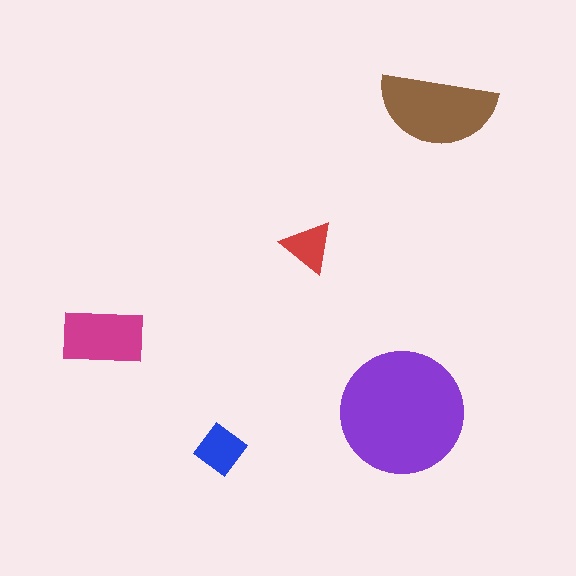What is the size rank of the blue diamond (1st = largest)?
4th.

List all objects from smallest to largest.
The red triangle, the blue diamond, the magenta rectangle, the brown semicircle, the purple circle.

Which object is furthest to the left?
The magenta rectangle is leftmost.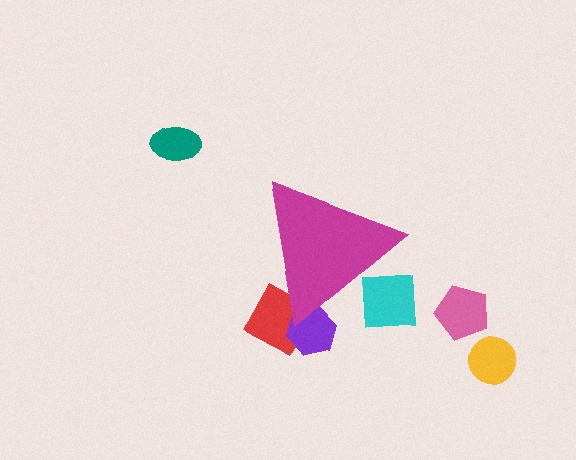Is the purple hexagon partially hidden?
Yes, the purple hexagon is partially hidden behind the magenta triangle.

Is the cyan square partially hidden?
Yes, the cyan square is partially hidden behind the magenta triangle.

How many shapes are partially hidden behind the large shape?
3 shapes are partially hidden.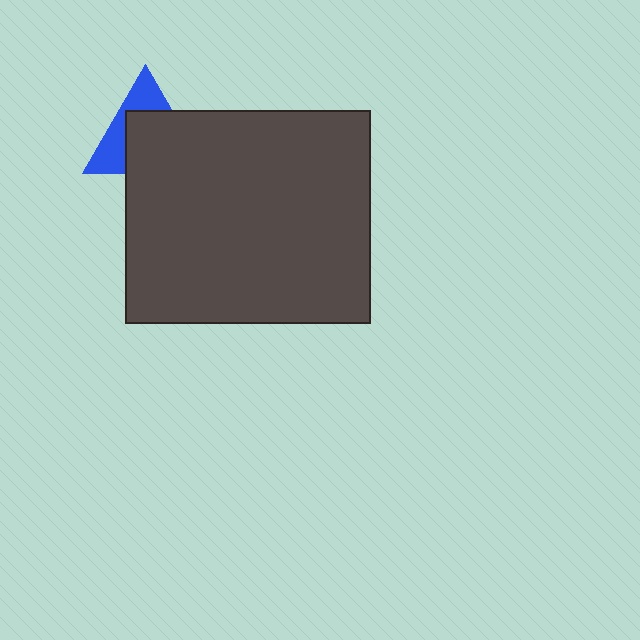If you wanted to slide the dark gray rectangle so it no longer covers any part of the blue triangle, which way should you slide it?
Slide it down — that is the most direct way to separate the two shapes.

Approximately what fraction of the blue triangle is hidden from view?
Roughly 60% of the blue triangle is hidden behind the dark gray rectangle.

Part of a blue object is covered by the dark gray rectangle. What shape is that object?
It is a triangle.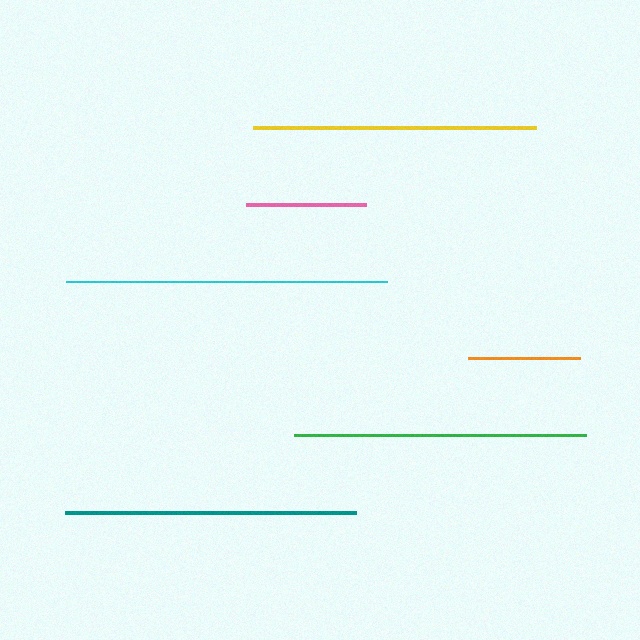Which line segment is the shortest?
The orange line is the shortest at approximately 112 pixels.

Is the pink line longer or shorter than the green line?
The green line is longer than the pink line.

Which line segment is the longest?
The cyan line is the longest at approximately 321 pixels.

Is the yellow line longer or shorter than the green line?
The green line is longer than the yellow line.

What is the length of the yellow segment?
The yellow segment is approximately 283 pixels long.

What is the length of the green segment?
The green segment is approximately 292 pixels long.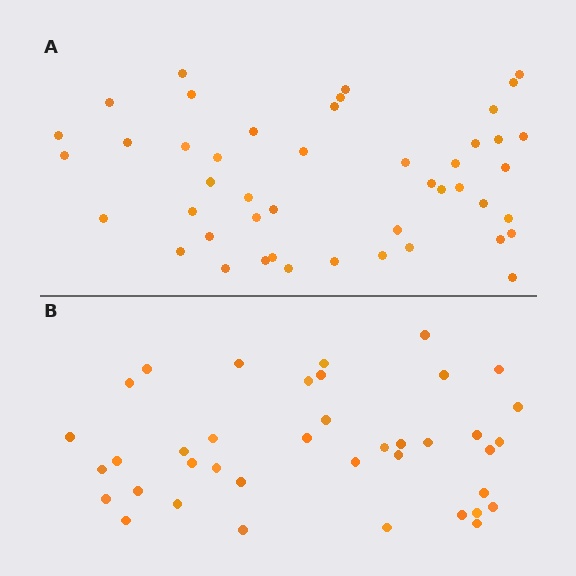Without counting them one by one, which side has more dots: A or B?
Region A (the top region) has more dots.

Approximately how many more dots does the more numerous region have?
Region A has roughly 8 or so more dots than region B.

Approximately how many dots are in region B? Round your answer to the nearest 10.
About 40 dots. (The exact count is 39, which rounds to 40.)